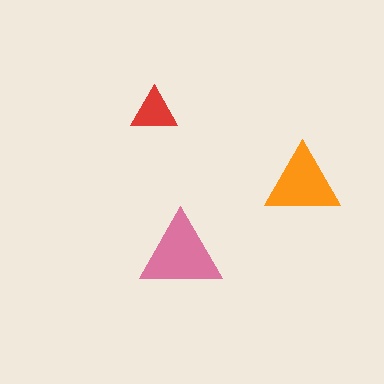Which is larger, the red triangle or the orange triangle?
The orange one.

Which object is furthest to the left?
The red triangle is leftmost.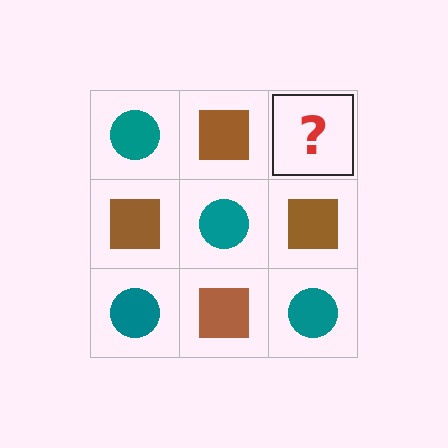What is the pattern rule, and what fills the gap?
The rule is that it alternates teal circle and brown square in a checkerboard pattern. The gap should be filled with a teal circle.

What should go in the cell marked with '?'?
The missing cell should contain a teal circle.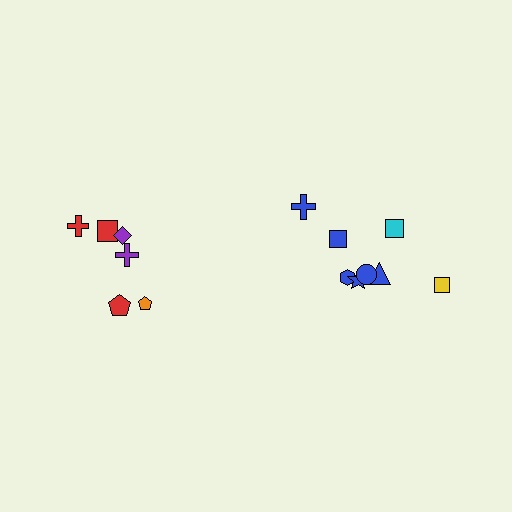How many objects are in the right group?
There are 8 objects.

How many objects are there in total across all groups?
There are 14 objects.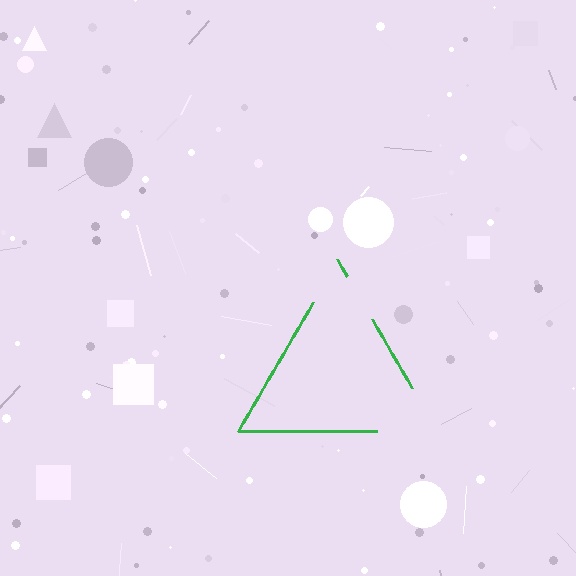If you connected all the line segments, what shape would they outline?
They would outline a triangle.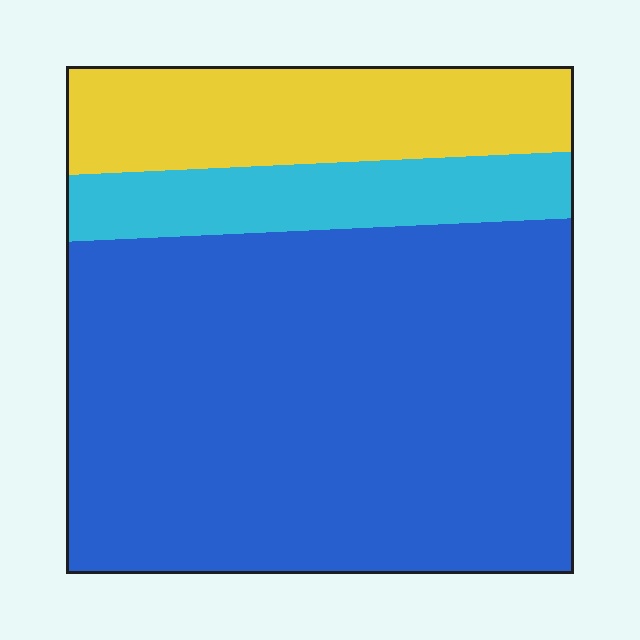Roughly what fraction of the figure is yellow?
Yellow covers about 20% of the figure.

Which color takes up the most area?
Blue, at roughly 70%.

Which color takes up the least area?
Cyan, at roughly 15%.